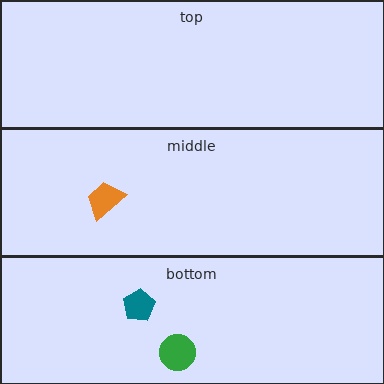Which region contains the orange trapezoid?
The middle region.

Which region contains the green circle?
The bottom region.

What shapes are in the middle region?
The orange trapezoid.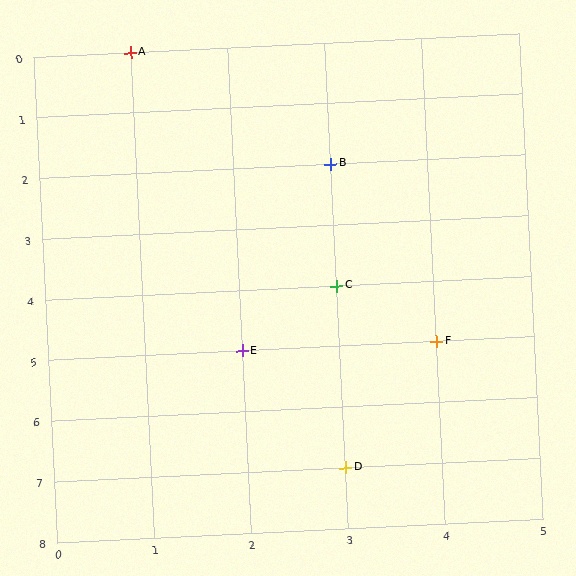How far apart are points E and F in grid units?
Points E and F are 2 columns apart.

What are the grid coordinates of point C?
Point C is at grid coordinates (3, 4).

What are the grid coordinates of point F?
Point F is at grid coordinates (4, 5).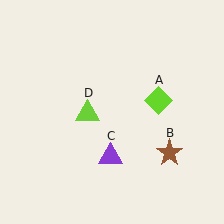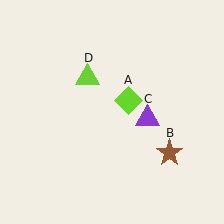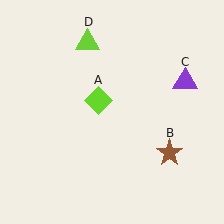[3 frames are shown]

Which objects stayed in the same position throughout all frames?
Brown star (object B) remained stationary.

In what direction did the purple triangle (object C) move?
The purple triangle (object C) moved up and to the right.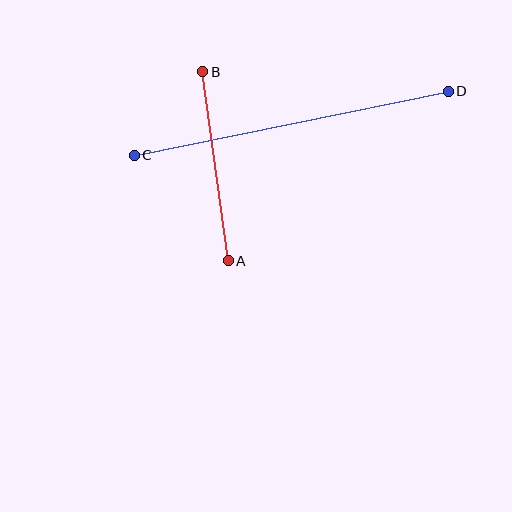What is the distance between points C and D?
The distance is approximately 321 pixels.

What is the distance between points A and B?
The distance is approximately 191 pixels.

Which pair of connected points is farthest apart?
Points C and D are farthest apart.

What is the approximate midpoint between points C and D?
The midpoint is at approximately (291, 123) pixels.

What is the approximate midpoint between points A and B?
The midpoint is at approximately (215, 166) pixels.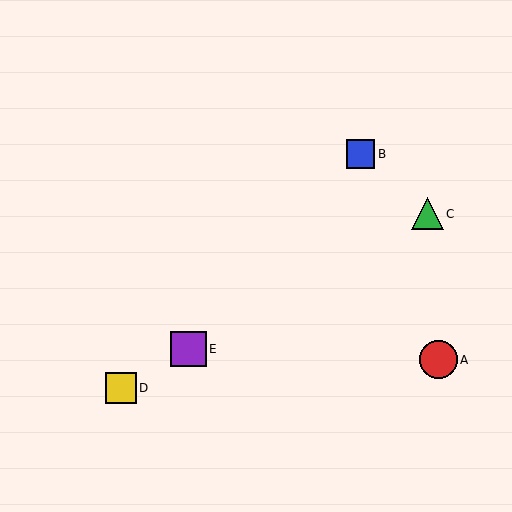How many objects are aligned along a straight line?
3 objects (C, D, E) are aligned along a straight line.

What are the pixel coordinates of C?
Object C is at (427, 214).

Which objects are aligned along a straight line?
Objects C, D, E are aligned along a straight line.